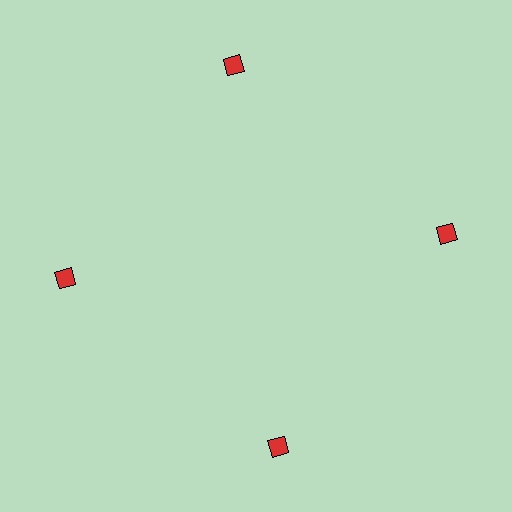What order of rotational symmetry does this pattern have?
This pattern has 4-fold rotational symmetry.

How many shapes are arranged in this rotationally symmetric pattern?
There are 4 shapes, arranged in 4 groups of 1.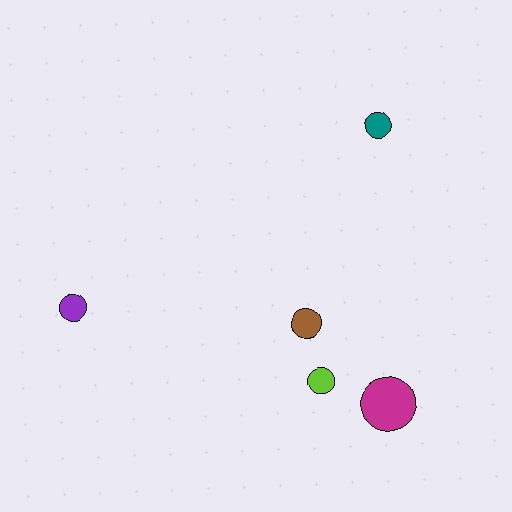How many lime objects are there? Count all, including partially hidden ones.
There is 1 lime object.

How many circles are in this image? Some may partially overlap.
There are 5 circles.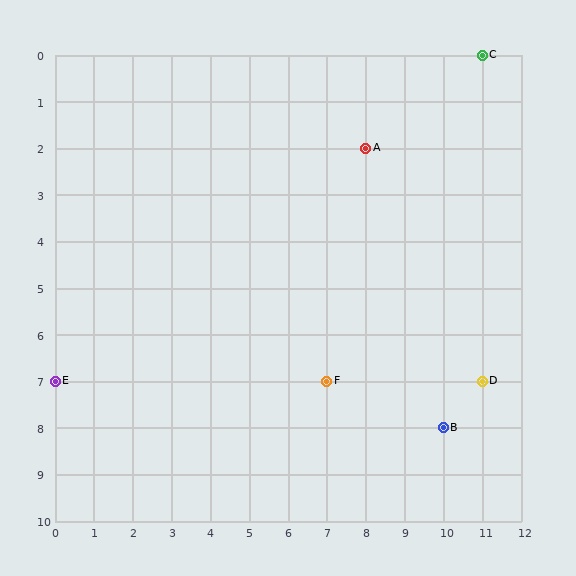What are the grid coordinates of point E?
Point E is at grid coordinates (0, 7).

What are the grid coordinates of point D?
Point D is at grid coordinates (11, 7).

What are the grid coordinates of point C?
Point C is at grid coordinates (11, 0).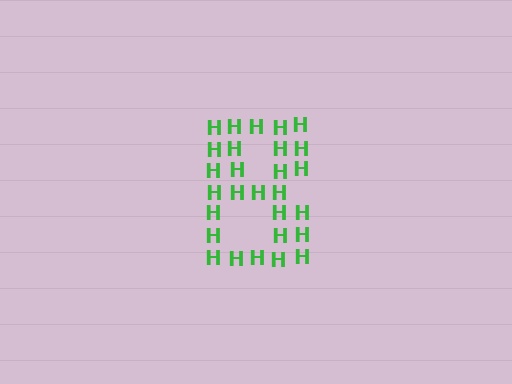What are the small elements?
The small elements are letter H's.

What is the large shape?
The large shape is the digit 8.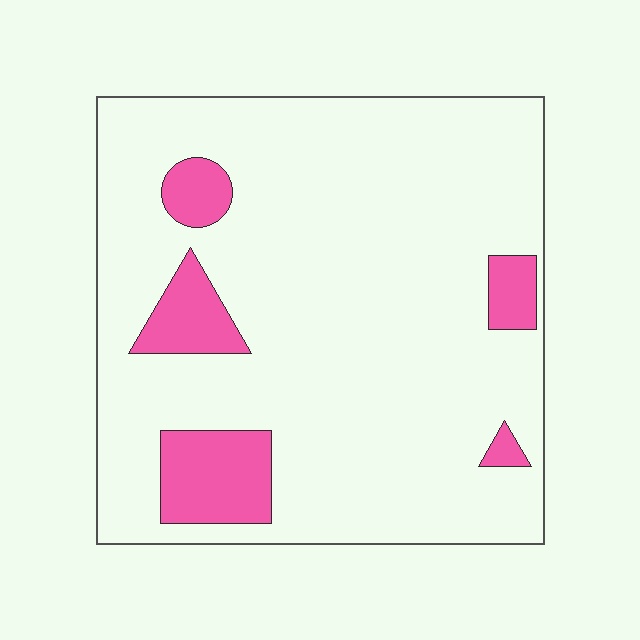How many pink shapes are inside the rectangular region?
5.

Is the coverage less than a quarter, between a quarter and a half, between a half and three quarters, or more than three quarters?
Less than a quarter.